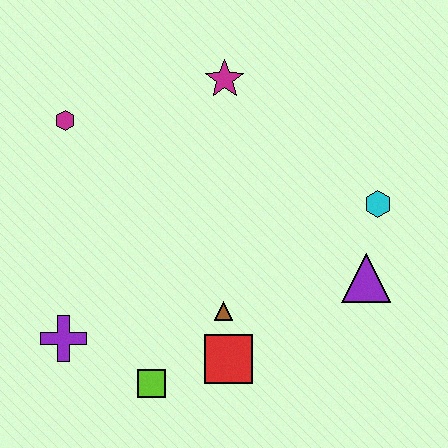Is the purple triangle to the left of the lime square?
No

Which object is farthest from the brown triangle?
The magenta hexagon is farthest from the brown triangle.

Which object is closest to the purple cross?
The lime square is closest to the purple cross.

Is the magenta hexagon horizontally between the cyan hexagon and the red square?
No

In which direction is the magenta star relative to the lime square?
The magenta star is above the lime square.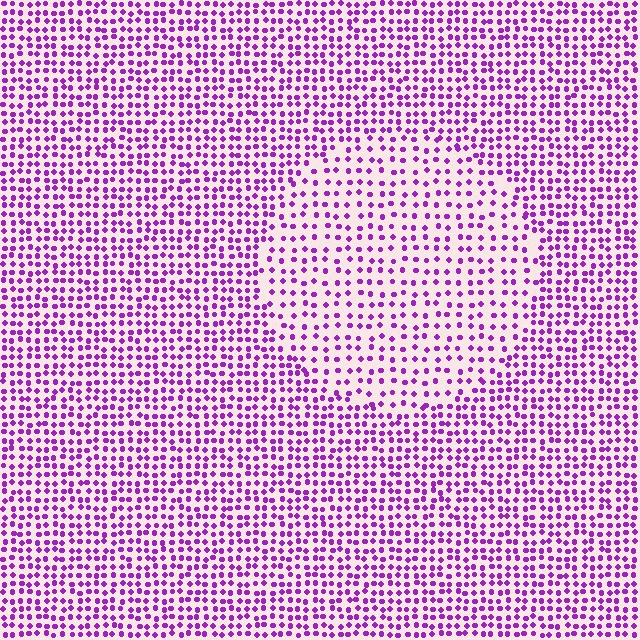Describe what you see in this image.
The image contains small purple elements arranged at two different densities. A circle-shaped region is visible where the elements are less densely packed than the surrounding area.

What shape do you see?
I see a circle.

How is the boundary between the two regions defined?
The boundary is defined by a change in element density (approximately 1.7x ratio). All elements are the same color, size, and shape.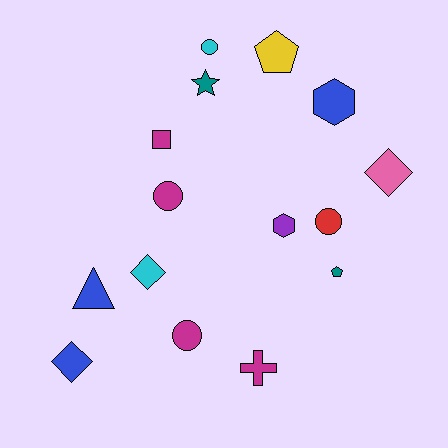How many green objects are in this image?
There are no green objects.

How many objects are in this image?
There are 15 objects.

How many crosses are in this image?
There is 1 cross.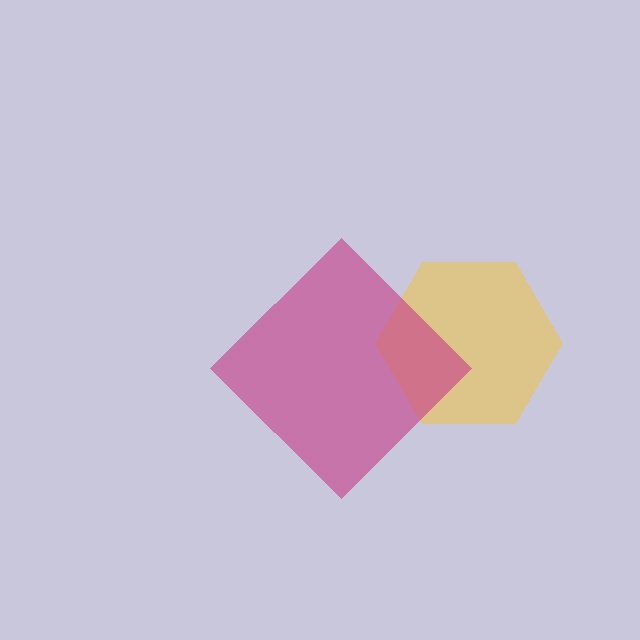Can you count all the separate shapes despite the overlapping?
Yes, there are 2 separate shapes.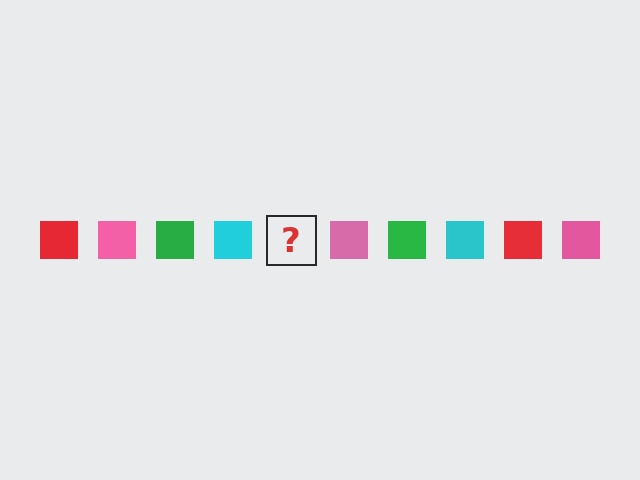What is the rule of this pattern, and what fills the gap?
The rule is that the pattern cycles through red, pink, green, cyan squares. The gap should be filled with a red square.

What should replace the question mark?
The question mark should be replaced with a red square.